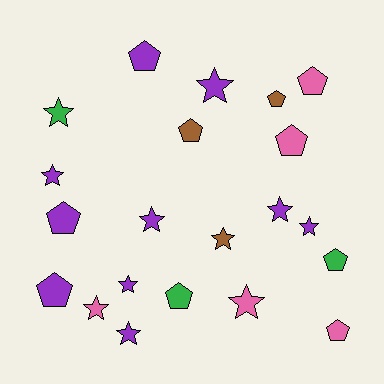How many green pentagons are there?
There are 2 green pentagons.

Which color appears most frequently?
Purple, with 10 objects.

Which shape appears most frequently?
Star, with 11 objects.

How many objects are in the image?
There are 21 objects.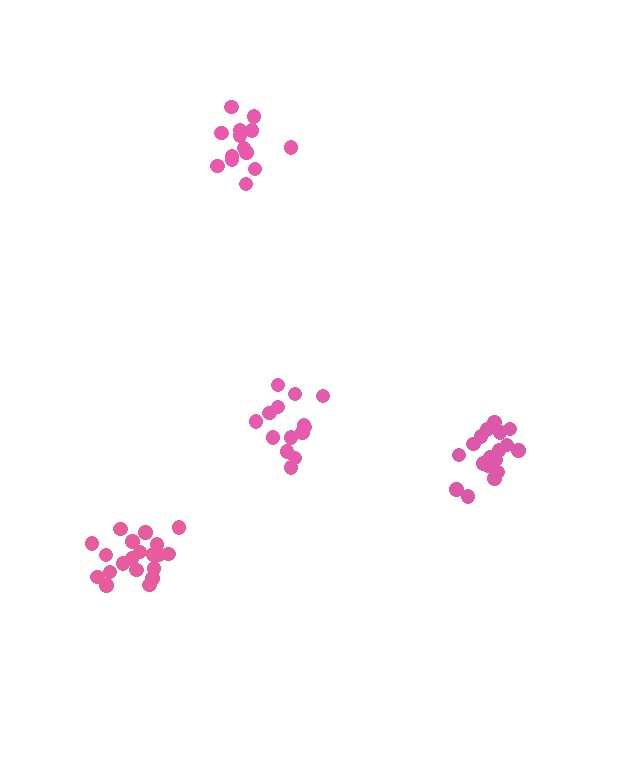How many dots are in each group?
Group 1: 19 dots, Group 2: 14 dots, Group 3: 20 dots, Group 4: 14 dots (67 total).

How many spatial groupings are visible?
There are 4 spatial groupings.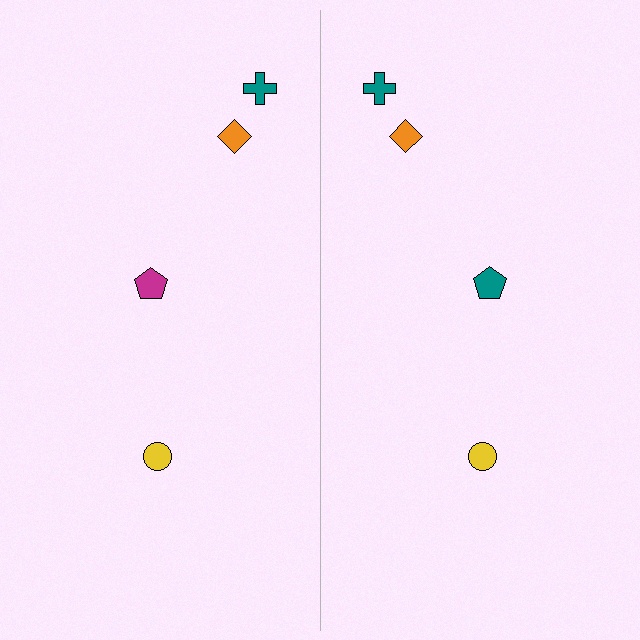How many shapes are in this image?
There are 8 shapes in this image.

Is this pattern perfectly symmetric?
No, the pattern is not perfectly symmetric. The teal pentagon on the right side breaks the symmetry — its mirror counterpart is magenta.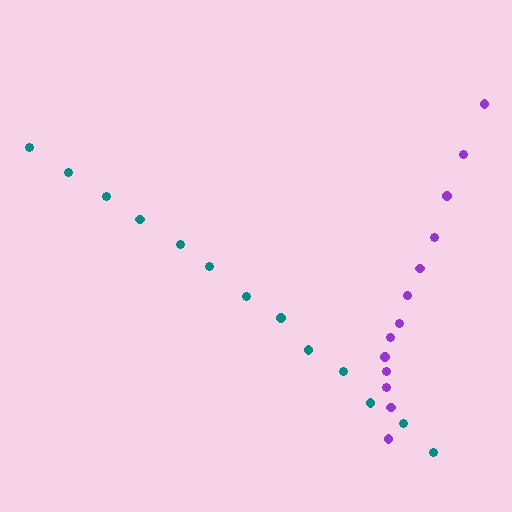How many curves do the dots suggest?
There are 2 distinct paths.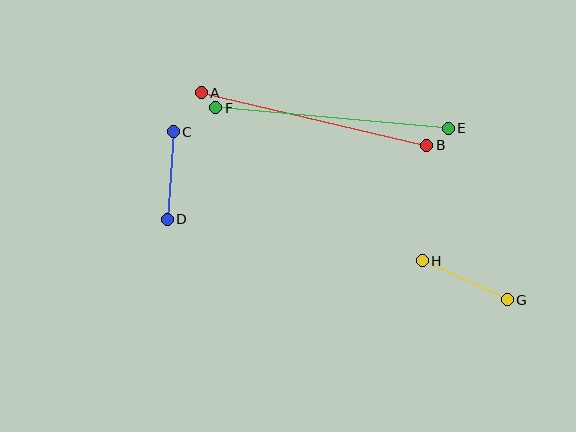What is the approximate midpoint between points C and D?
The midpoint is at approximately (170, 175) pixels.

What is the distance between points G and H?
The distance is approximately 94 pixels.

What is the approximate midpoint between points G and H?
The midpoint is at approximately (465, 280) pixels.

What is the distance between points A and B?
The distance is approximately 232 pixels.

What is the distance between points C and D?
The distance is approximately 88 pixels.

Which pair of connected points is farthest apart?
Points E and F are farthest apart.